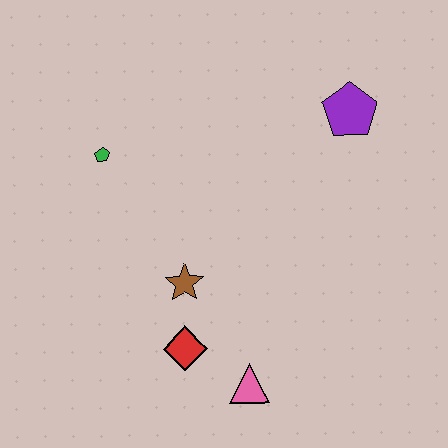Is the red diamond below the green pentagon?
Yes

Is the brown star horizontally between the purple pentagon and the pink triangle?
No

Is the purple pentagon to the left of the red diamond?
No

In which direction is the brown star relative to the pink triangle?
The brown star is above the pink triangle.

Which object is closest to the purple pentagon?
The brown star is closest to the purple pentagon.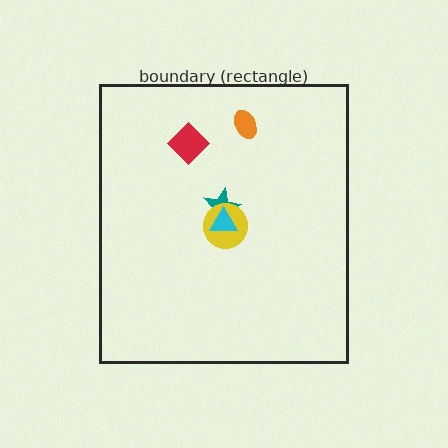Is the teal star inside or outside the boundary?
Inside.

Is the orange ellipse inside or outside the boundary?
Inside.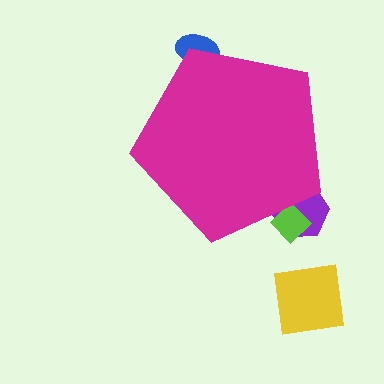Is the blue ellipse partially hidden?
Yes, the blue ellipse is partially hidden behind the magenta pentagon.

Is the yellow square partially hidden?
No, the yellow square is fully visible.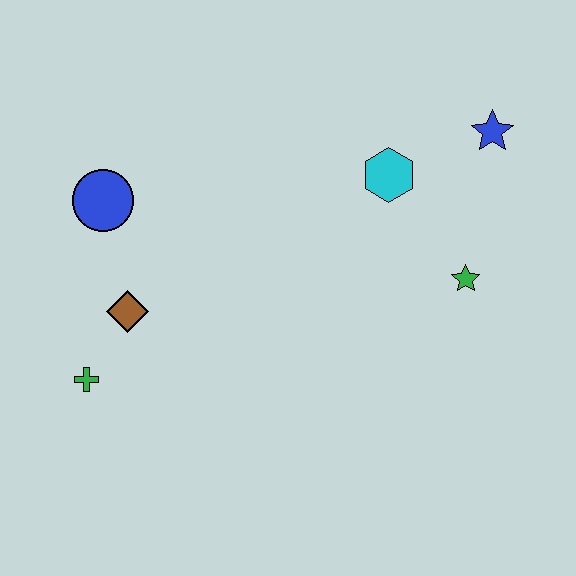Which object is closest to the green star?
The cyan hexagon is closest to the green star.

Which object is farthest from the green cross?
The blue star is farthest from the green cross.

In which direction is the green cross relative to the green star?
The green cross is to the left of the green star.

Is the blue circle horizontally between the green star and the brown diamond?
No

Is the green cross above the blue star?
No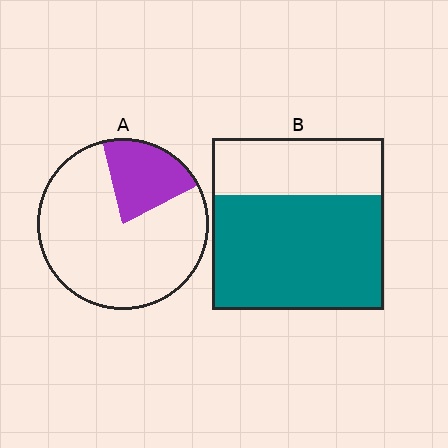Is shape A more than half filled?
No.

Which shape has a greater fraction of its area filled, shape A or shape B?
Shape B.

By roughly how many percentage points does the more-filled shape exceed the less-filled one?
By roughly 45 percentage points (B over A).